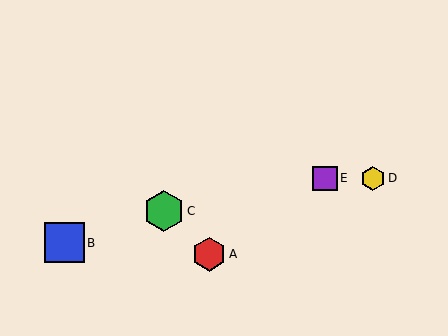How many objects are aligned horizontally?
2 objects (D, E) are aligned horizontally.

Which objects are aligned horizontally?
Objects D, E are aligned horizontally.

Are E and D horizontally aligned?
Yes, both are at y≈178.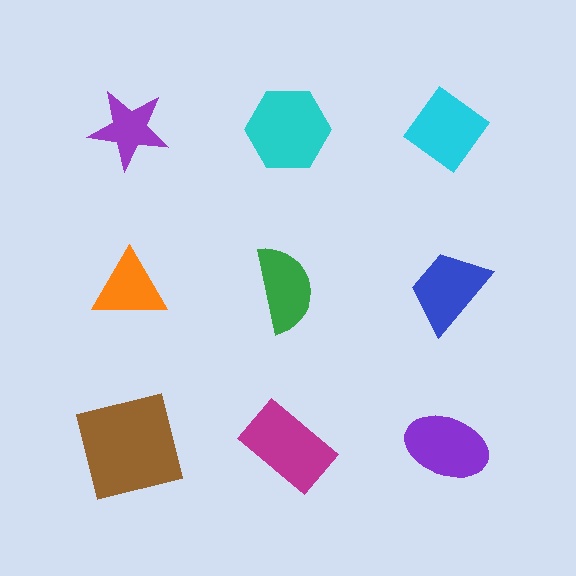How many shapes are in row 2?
3 shapes.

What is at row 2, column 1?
An orange triangle.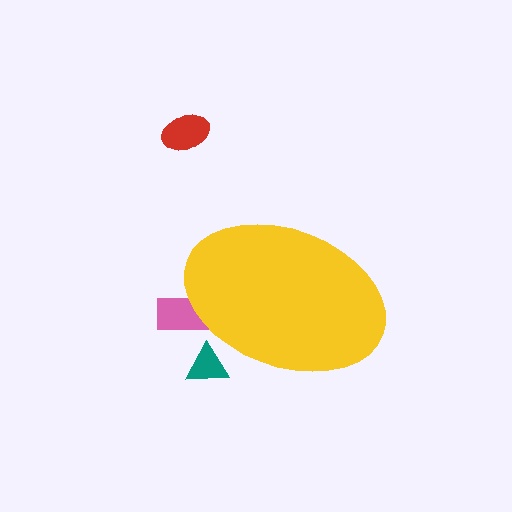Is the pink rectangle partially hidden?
Yes, the pink rectangle is partially hidden behind the yellow ellipse.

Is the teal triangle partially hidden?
Yes, the teal triangle is partially hidden behind the yellow ellipse.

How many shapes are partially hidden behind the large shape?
2 shapes are partially hidden.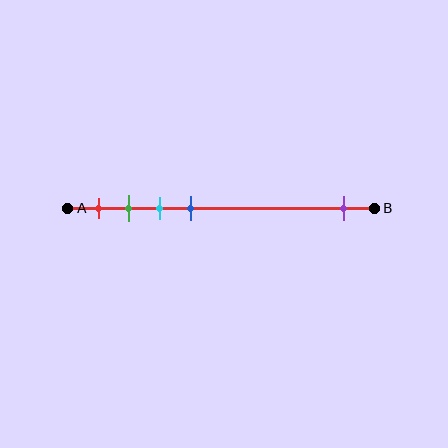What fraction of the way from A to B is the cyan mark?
The cyan mark is approximately 30% (0.3) of the way from A to B.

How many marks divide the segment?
There are 5 marks dividing the segment.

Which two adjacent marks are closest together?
The green and cyan marks are the closest adjacent pair.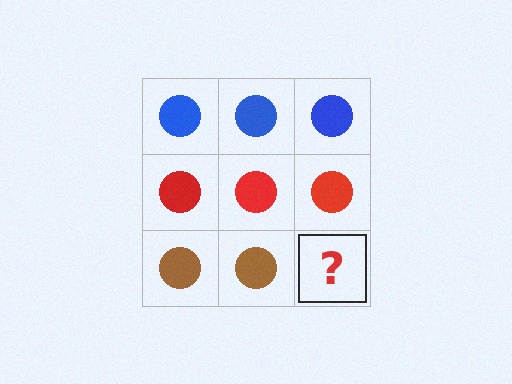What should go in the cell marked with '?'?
The missing cell should contain a brown circle.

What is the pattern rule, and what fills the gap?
The rule is that each row has a consistent color. The gap should be filled with a brown circle.